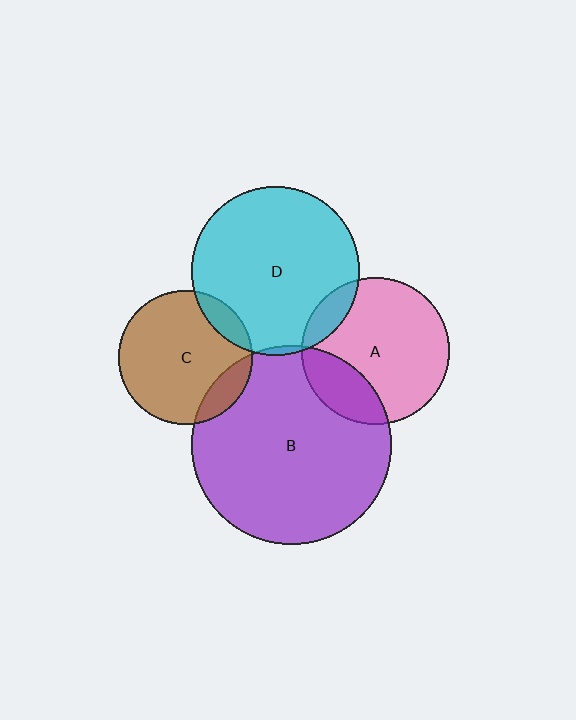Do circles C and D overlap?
Yes.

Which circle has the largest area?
Circle B (purple).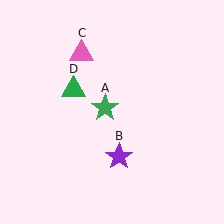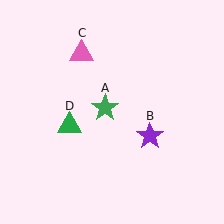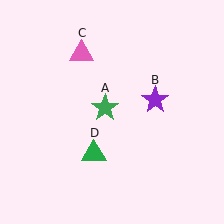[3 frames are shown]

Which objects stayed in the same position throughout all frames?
Green star (object A) and pink triangle (object C) remained stationary.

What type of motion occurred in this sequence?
The purple star (object B), green triangle (object D) rotated counterclockwise around the center of the scene.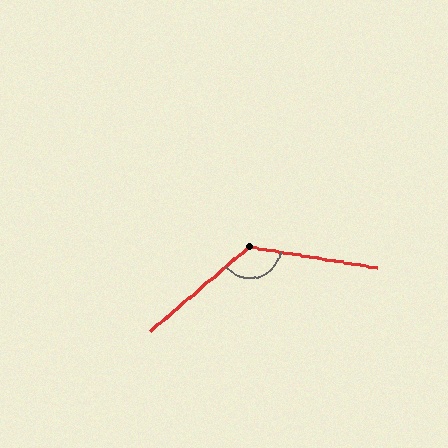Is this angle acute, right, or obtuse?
It is obtuse.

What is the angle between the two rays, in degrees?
Approximately 131 degrees.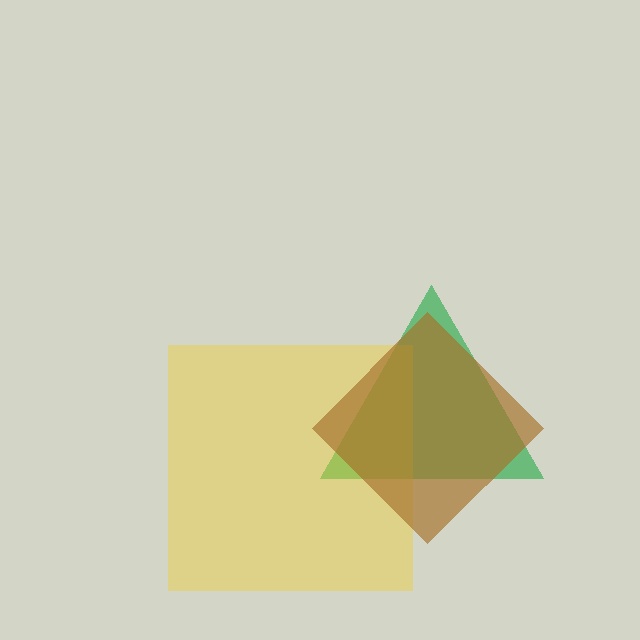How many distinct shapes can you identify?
There are 3 distinct shapes: a green triangle, a yellow square, a brown diamond.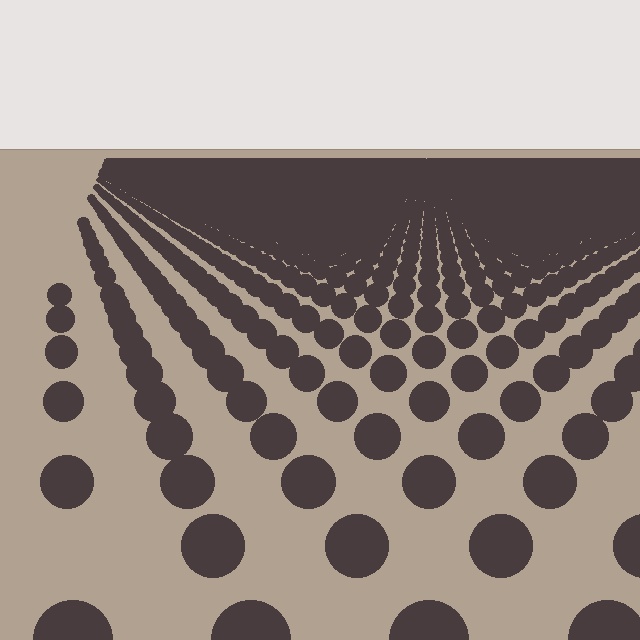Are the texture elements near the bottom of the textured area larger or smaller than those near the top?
Larger. Near the bottom, elements are closer to the viewer and appear at a bigger on-screen size.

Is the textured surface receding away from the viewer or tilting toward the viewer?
The surface is receding away from the viewer. Texture elements get smaller and denser toward the top.